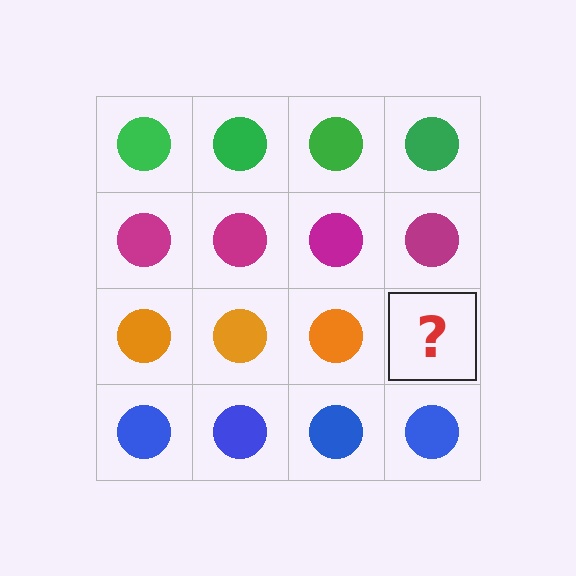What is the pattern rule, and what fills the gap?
The rule is that each row has a consistent color. The gap should be filled with an orange circle.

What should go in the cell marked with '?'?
The missing cell should contain an orange circle.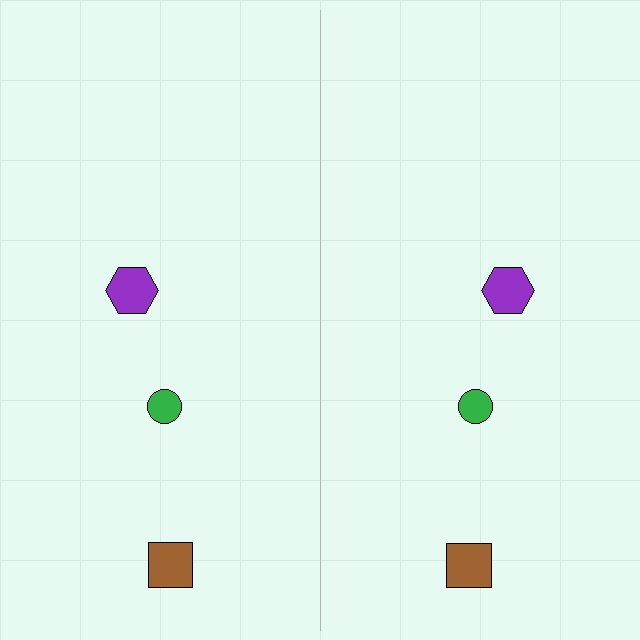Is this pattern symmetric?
Yes, this pattern has bilateral (reflection) symmetry.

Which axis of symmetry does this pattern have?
The pattern has a vertical axis of symmetry running through the center of the image.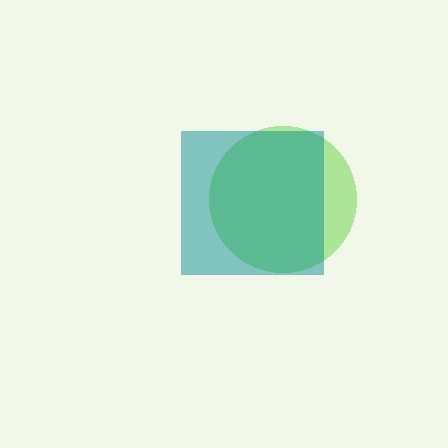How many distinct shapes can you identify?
There are 2 distinct shapes: a lime circle, a teal square.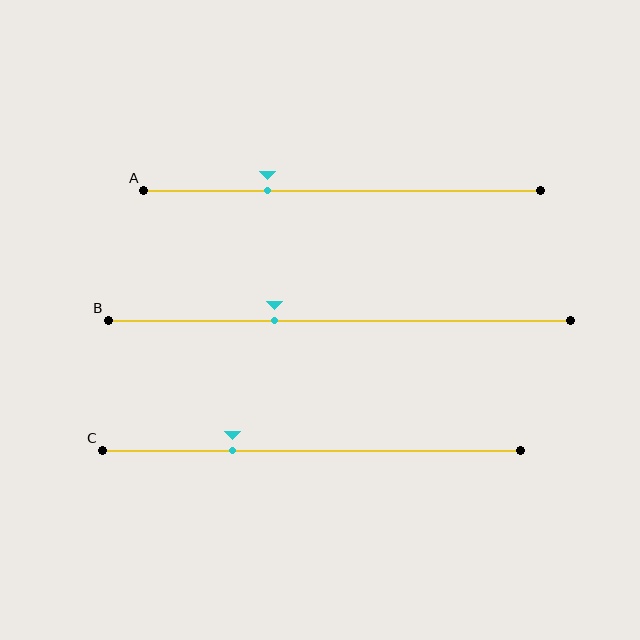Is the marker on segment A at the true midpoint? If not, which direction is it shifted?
No, the marker on segment A is shifted to the left by about 19% of the segment length.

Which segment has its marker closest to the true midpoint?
Segment B has its marker closest to the true midpoint.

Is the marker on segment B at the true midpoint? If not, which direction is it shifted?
No, the marker on segment B is shifted to the left by about 14% of the segment length.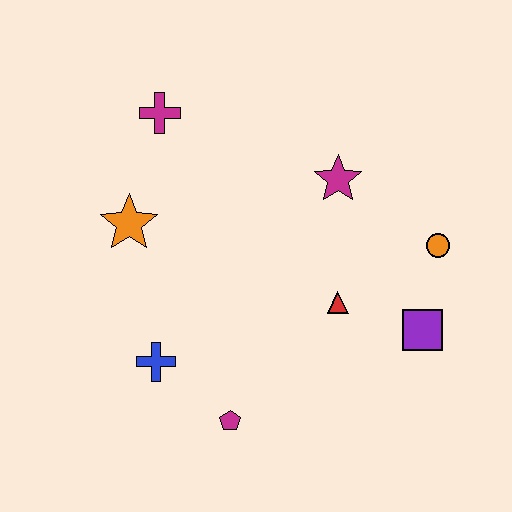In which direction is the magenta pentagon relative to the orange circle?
The magenta pentagon is to the left of the orange circle.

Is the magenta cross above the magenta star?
Yes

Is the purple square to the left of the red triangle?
No